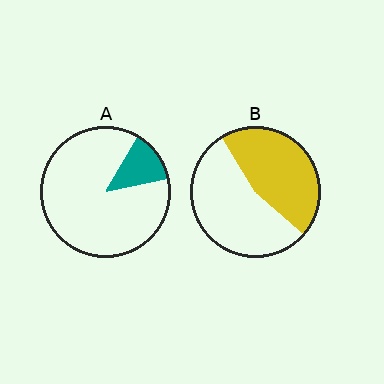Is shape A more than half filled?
No.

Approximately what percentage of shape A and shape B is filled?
A is approximately 15% and B is approximately 45%.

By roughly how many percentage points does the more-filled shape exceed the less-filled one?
By roughly 30 percentage points (B over A).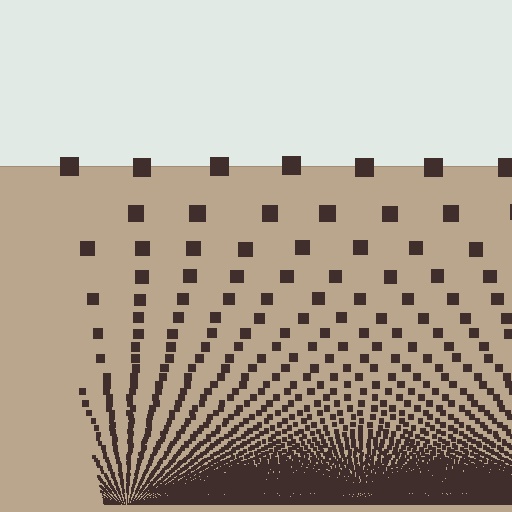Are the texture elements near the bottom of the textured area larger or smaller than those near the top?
Smaller. The gradient is inverted — elements near the bottom are smaller and denser.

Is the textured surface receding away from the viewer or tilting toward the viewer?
The surface appears to tilt toward the viewer. Texture elements get larger and sparser toward the top.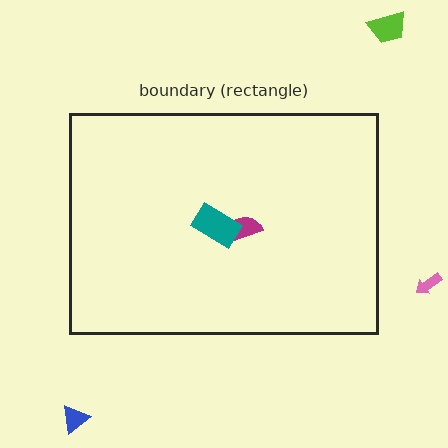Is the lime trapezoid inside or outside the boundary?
Outside.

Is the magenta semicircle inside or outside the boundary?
Inside.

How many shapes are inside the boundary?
2 inside, 3 outside.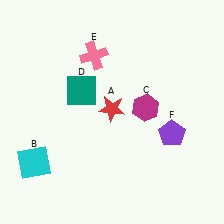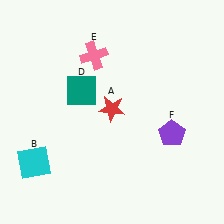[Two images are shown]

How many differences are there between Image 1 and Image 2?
There is 1 difference between the two images.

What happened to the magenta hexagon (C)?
The magenta hexagon (C) was removed in Image 2. It was in the top-right area of Image 1.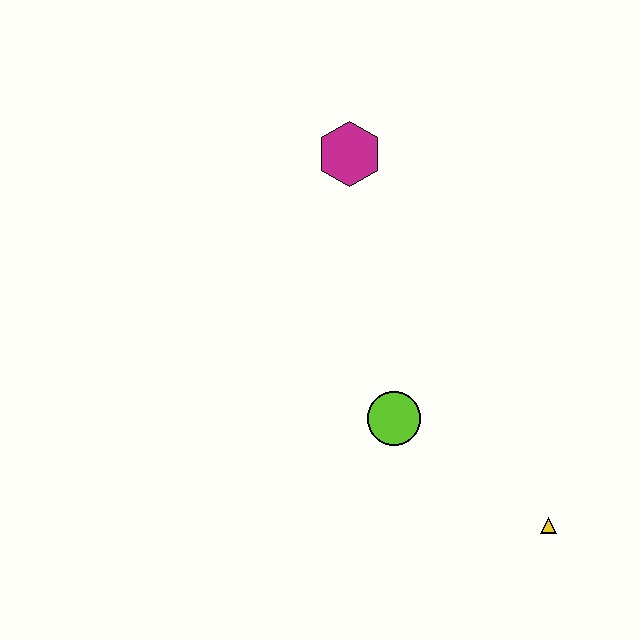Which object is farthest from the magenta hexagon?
The yellow triangle is farthest from the magenta hexagon.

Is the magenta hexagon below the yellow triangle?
No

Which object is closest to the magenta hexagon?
The lime circle is closest to the magenta hexagon.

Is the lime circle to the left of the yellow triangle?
Yes